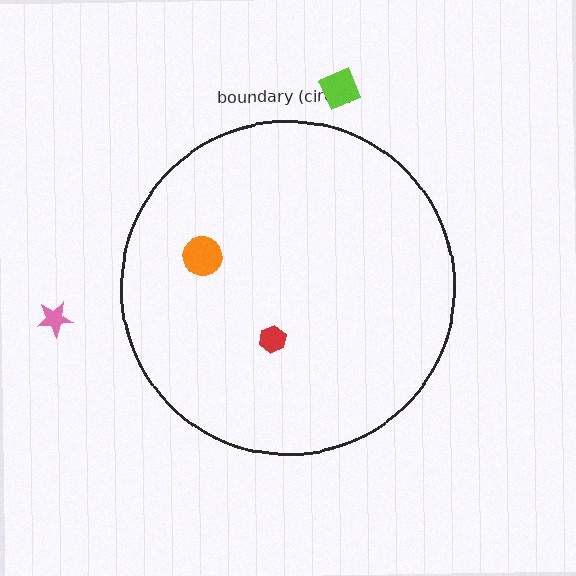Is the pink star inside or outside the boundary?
Outside.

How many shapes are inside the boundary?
2 inside, 2 outside.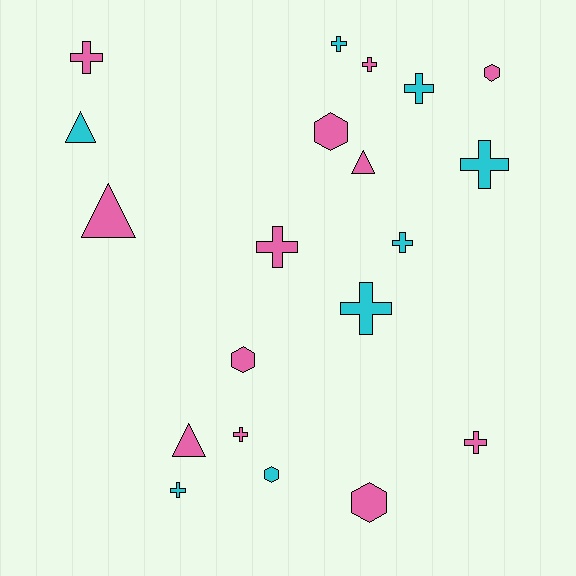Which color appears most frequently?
Pink, with 12 objects.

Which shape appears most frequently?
Cross, with 11 objects.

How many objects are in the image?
There are 20 objects.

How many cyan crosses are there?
There are 6 cyan crosses.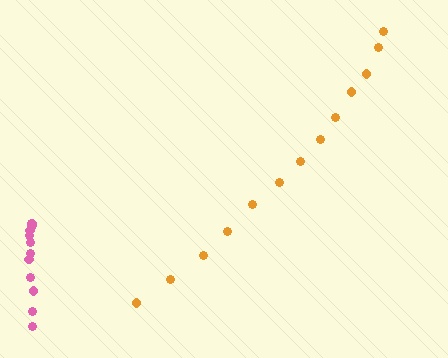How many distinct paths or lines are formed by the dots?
There are 2 distinct paths.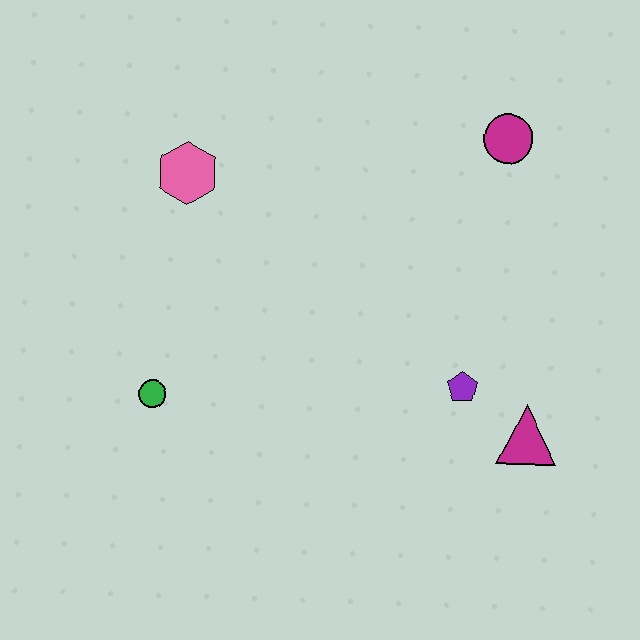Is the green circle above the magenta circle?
No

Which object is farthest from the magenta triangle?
The pink hexagon is farthest from the magenta triangle.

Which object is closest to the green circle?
The pink hexagon is closest to the green circle.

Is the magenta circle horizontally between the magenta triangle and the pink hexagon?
Yes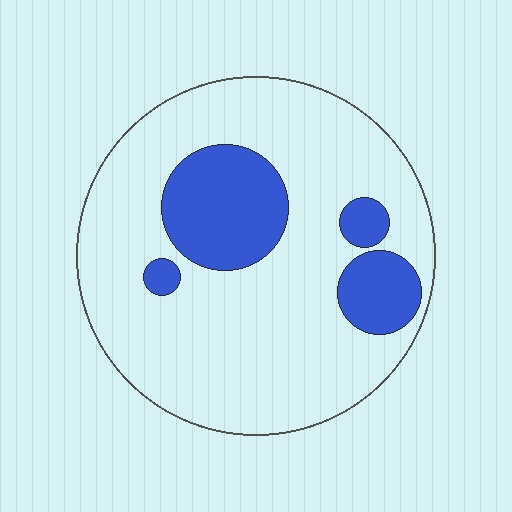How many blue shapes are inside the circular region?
4.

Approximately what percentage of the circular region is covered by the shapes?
Approximately 20%.